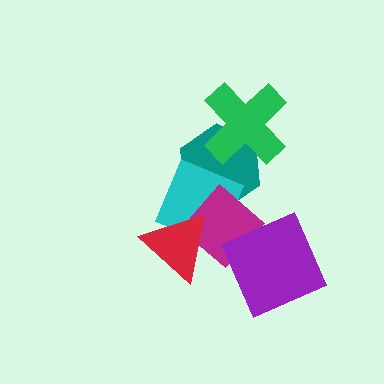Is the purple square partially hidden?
No, no other shape covers it.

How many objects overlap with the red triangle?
2 objects overlap with the red triangle.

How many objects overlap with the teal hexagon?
3 objects overlap with the teal hexagon.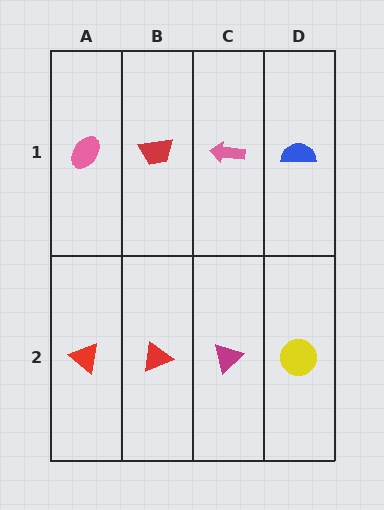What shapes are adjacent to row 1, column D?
A yellow circle (row 2, column D), a pink arrow (row 1, column C).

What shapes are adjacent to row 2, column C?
A pink arrow (row 1, column C), a red triangle (row 2, column B), a yellow circle (row 2, column D).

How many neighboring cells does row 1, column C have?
3.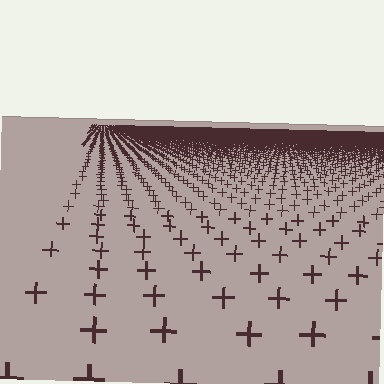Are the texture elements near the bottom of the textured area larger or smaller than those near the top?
Larger. Near the bottom, elements are closer to the viewer and appear at a bigger on-screen size.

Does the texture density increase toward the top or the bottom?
Density increases toward the top.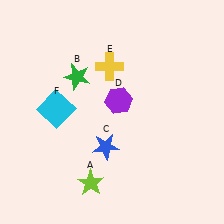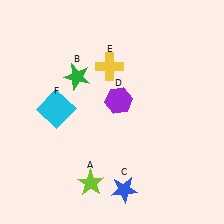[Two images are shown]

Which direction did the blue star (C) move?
The blue star (C) moved down.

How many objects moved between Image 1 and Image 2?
1 object moved between the two images.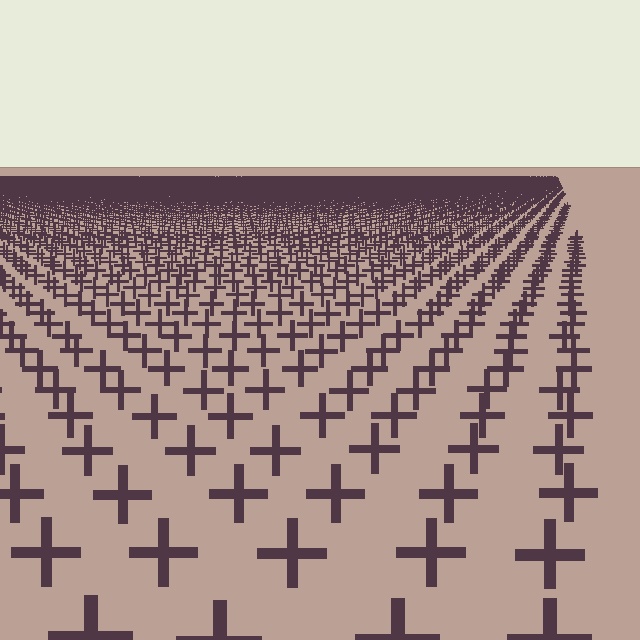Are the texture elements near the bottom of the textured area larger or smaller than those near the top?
Larger. Near the bottom, elements are closer to the viewer and appear at a bigger on-screen size.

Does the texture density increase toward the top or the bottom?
Density increases toward the top.